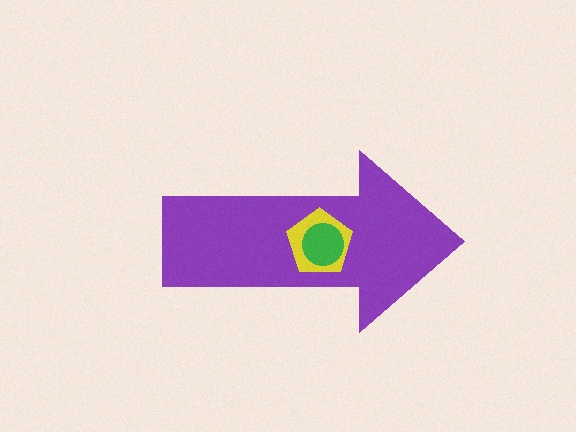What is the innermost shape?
The green circle.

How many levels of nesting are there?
3.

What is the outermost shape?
The purple arrow.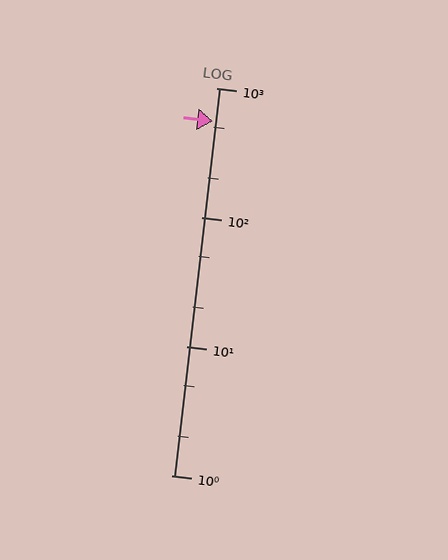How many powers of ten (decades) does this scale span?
The scale spans 3 decades, from 1 to 1000.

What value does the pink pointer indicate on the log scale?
The pointer indicates approximately 550.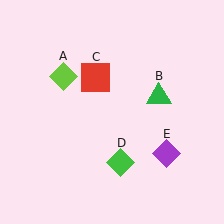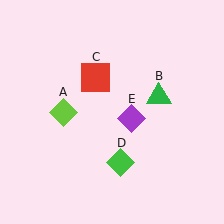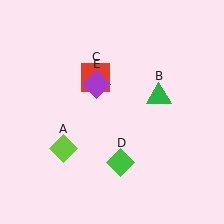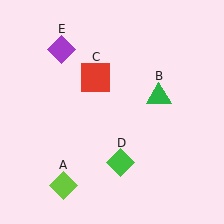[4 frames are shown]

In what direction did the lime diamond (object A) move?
The lime diamond (object A) moved down.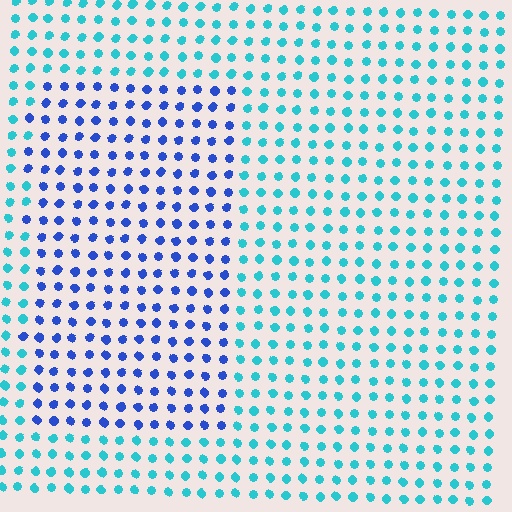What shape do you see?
I see a rectangle.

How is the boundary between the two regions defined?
The boundary is defined purely by a slight shift in hue (about 45 degrees). Spacing, size, and orientation are identical on both sides.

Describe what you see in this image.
The image is filled with small cyan elements in a uniform arrangement. A rectangle-shaped region is visible where the elements are tinted to a slightly different hue, forming a subtle color boundary.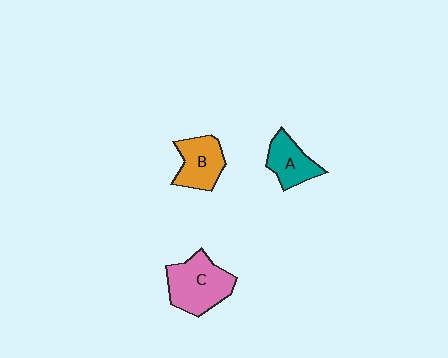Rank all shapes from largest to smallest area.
From largest to smallest: C (pink), B (orange), A (teal).